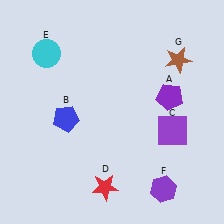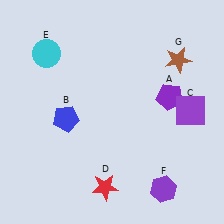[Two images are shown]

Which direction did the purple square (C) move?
The purple square (C) moved up.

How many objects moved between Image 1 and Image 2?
1 object moved between the two images.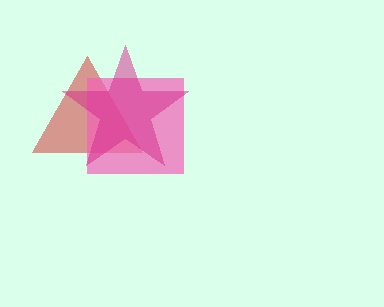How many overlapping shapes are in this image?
There are 3 overlapping shapes in the image.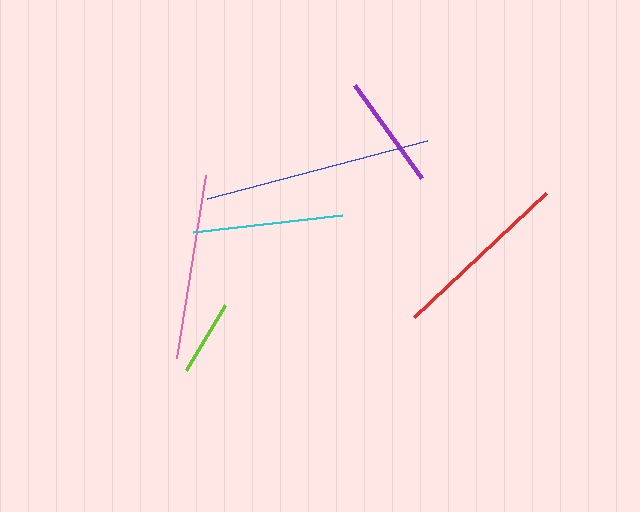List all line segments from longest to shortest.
From longest to shortest: blue, pink, red, cyan, purple, lime.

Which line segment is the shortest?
The lime line is the shortest at approximately 75 pixels.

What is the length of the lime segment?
The lime segment is approximately 75 pixels long.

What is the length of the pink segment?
The pink segment is approximately 185 pixels long.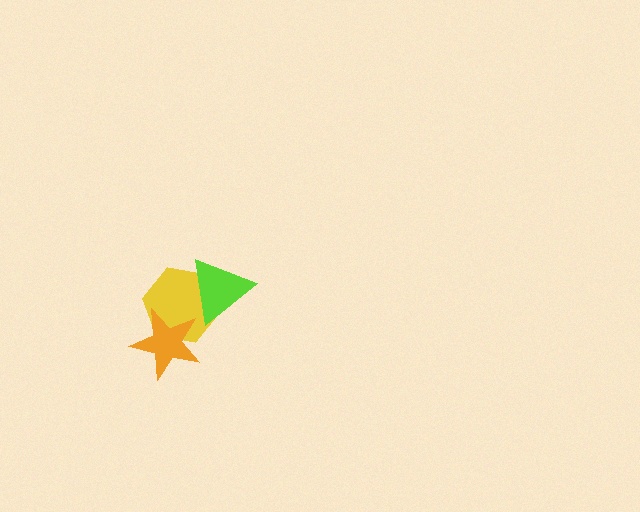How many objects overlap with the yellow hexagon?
2 objects overlap with the yellow hexagon.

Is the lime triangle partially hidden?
No, no other shape covers it.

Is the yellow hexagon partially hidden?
Yes, it is partially covered by another shape.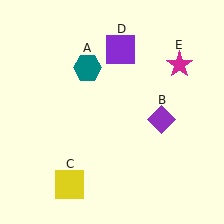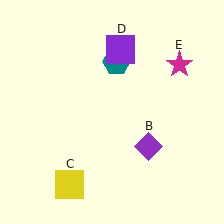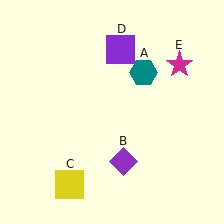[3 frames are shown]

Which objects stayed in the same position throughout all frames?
Yellow square (object C) and purple square (object D) and magenta star (object E) remained stationary.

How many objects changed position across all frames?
2 objects changed position: teal hexagon (object A), purple diamond (object B).